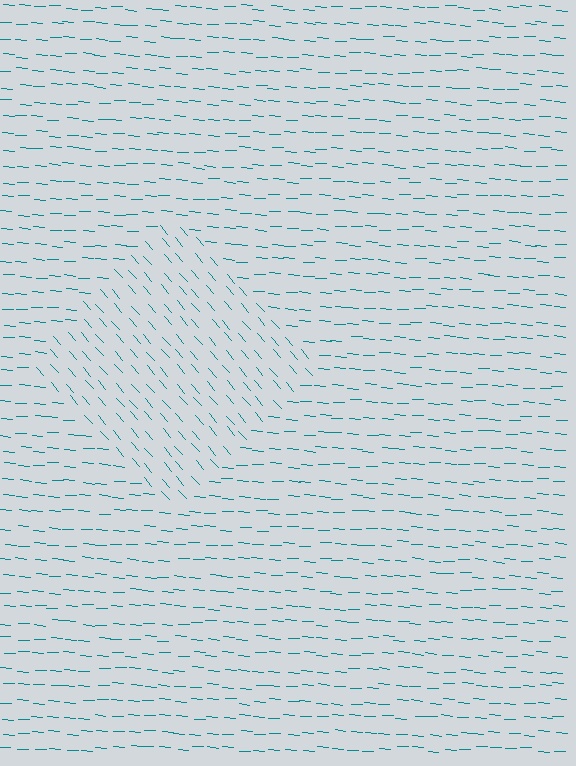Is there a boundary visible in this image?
Yes, there is a texture boundary formed by a change in line orientation.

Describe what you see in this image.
The image is filled with small teal line segments. A diamond region in the image has lines oriented differently from the surrounding lines, creating a visible texture boundary.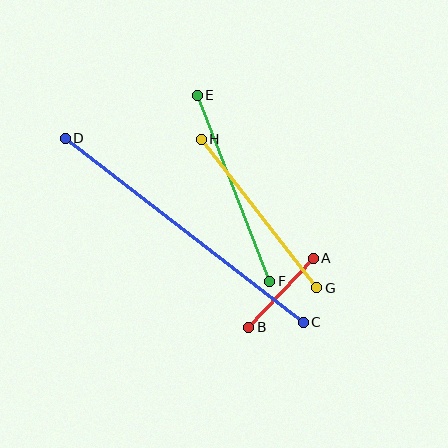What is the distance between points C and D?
The distance is approximately 301 pixels.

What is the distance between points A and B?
The distance is approximately 95 pixels.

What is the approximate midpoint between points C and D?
The midpoint is at approximately (184, 230) pixels.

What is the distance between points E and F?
The distance is approximately 200 pixels.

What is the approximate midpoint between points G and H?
The midpoint is at approximately (259, 214) pixels.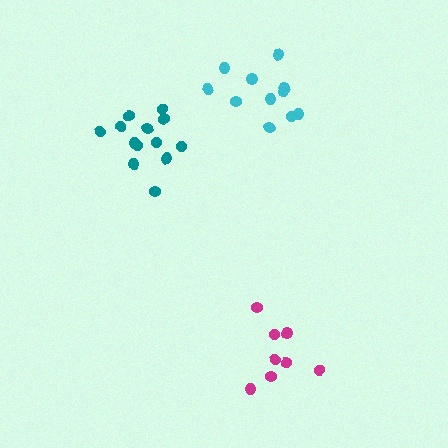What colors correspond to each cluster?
The clusters are colored: magenta, teal, cyan.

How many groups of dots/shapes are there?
There are 3 groups.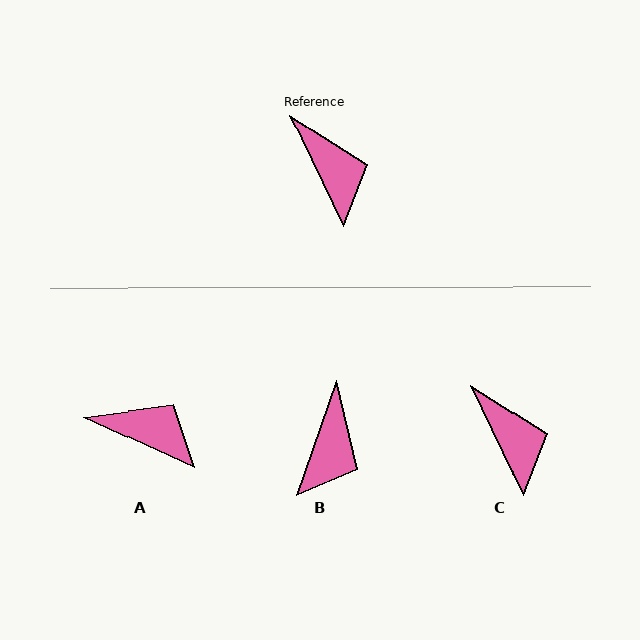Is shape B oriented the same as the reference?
No, it is off by about 45 degrees.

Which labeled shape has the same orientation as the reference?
C.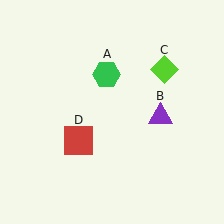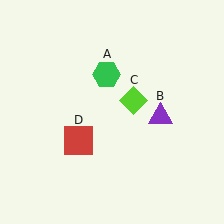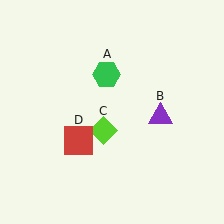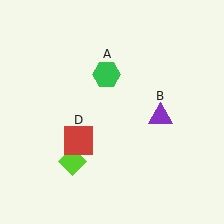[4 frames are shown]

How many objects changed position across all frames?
1 object changed position: lime diamond (object C).